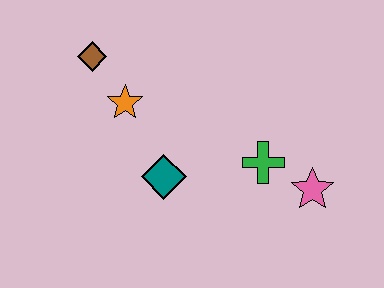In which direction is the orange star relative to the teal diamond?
The orange star is above the teal diamond.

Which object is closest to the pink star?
The green cross is closest to the pink star.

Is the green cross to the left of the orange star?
No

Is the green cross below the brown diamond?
Yes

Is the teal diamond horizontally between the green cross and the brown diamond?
Yes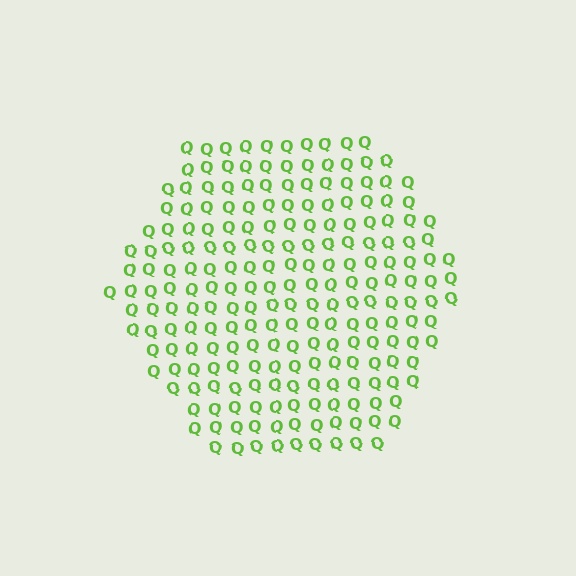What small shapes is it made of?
It is made of small letter Q's.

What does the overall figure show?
The overall figure shows a hexagon.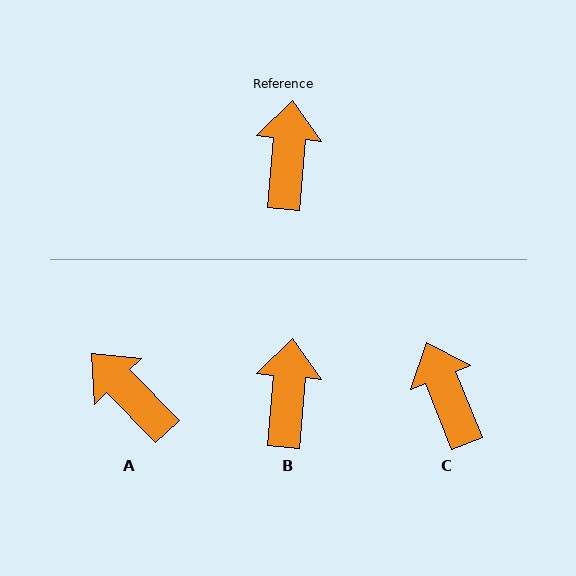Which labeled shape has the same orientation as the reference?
B.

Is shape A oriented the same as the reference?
No, it is off by about 49 degrees.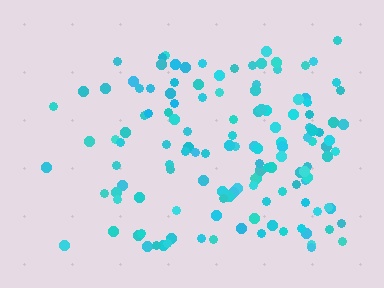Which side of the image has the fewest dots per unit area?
The left.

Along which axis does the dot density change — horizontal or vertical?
Horizontal.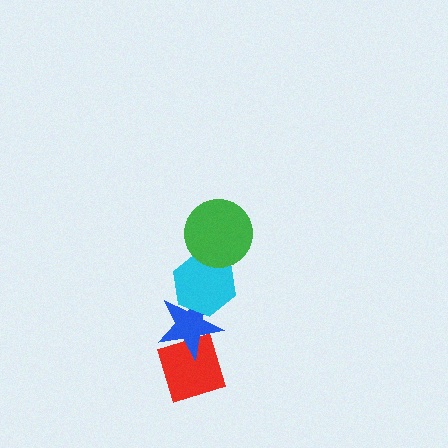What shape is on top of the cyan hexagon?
The green circle is on top of the cyan hexagon.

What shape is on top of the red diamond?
The blue star is on top of the red diamond.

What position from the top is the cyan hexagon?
The cyan hexagon is 2nd from the top.